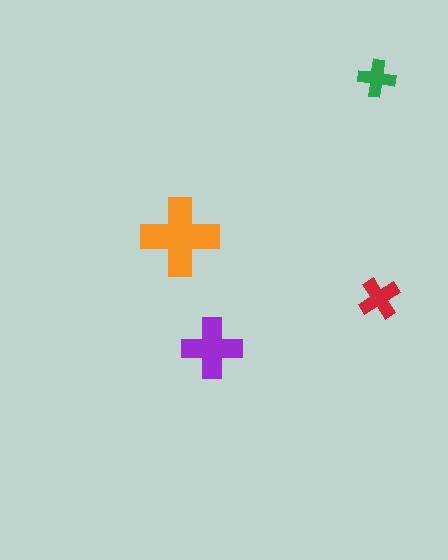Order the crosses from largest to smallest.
the orange one, the purple one, the red one, the green one.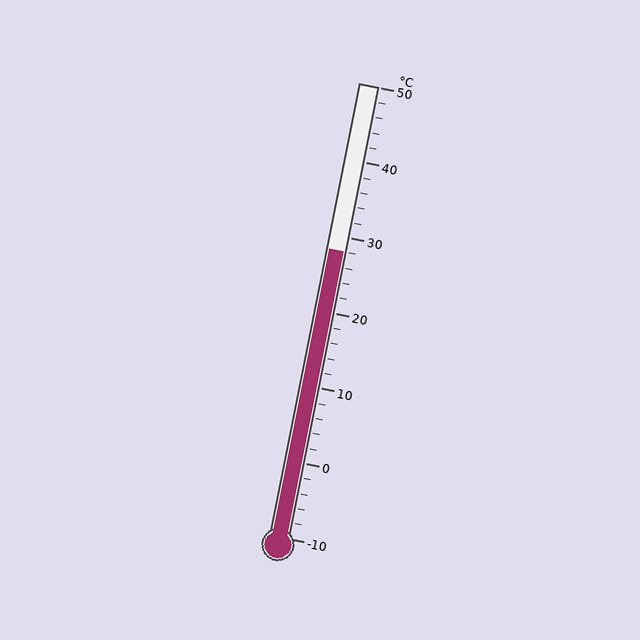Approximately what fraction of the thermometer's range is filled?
The thermometer is filled to approximately 65% of its range.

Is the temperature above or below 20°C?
The temperature is above 20°C.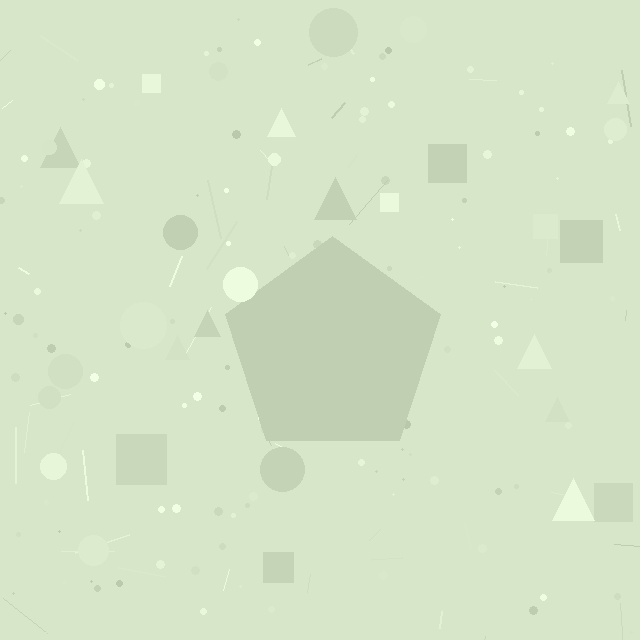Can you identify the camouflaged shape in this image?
The camouflaged shape is a pentagon.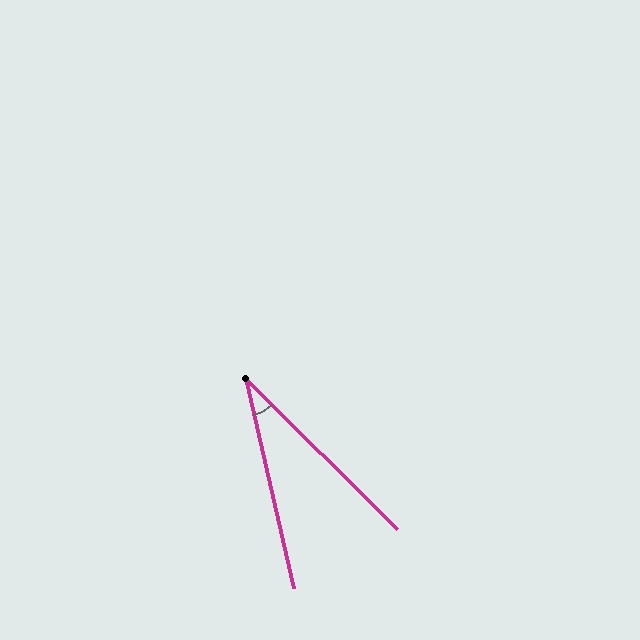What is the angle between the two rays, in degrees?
Approximately 32 degrees.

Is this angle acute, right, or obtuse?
It is acute.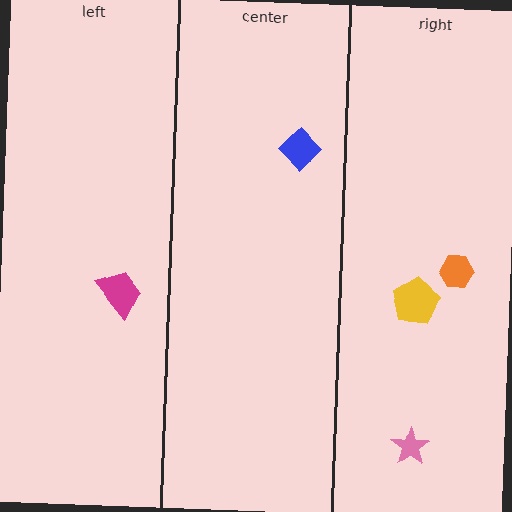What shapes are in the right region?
The pink star, the orange hexagon, the yellow pentagon.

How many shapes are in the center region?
1.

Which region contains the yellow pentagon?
The right region.